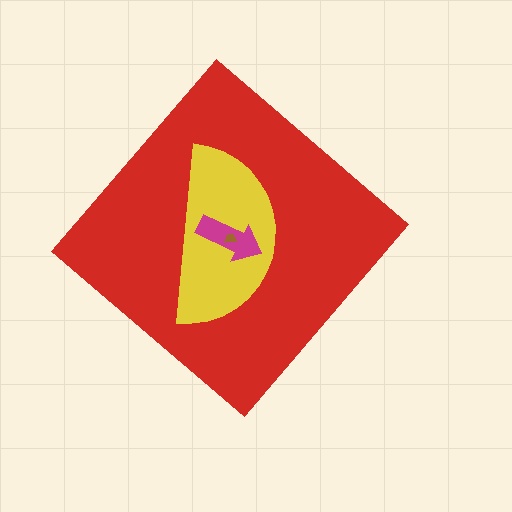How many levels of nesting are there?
4.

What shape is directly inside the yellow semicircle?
The magenta arrow.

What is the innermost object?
The brown trapezoid.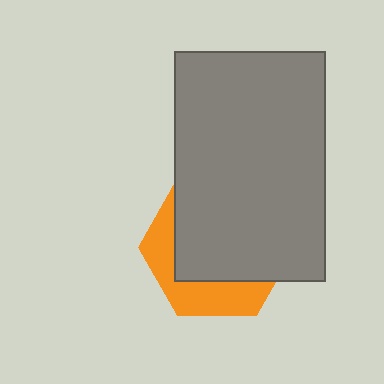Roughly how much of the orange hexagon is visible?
A small part of it is visible (roughly 33%).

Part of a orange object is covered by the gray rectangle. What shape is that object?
It is a hexagon.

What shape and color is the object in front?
The object in front is a gray rectangle.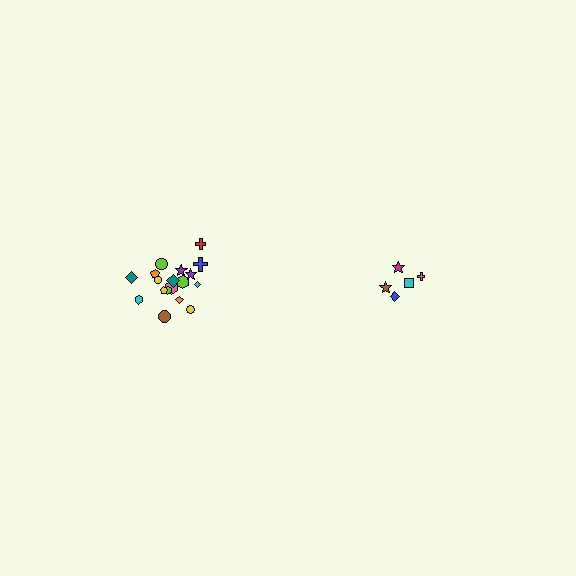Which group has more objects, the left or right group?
The left group.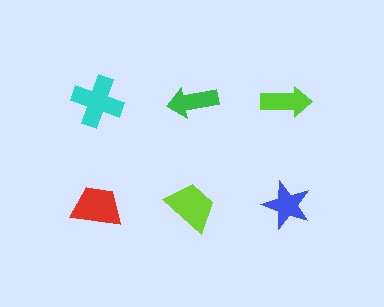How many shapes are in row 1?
3 shapes.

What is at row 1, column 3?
A lime arrow.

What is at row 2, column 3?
A blue star.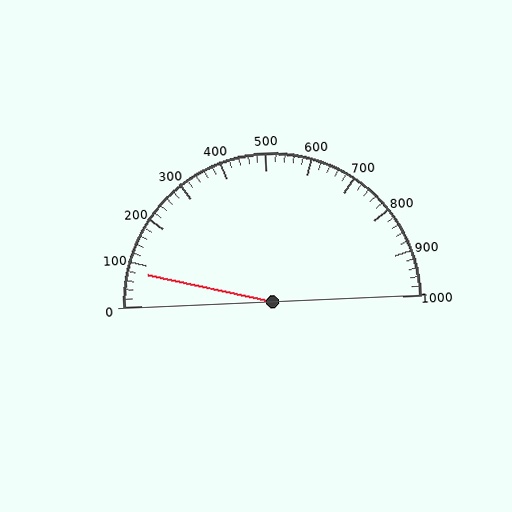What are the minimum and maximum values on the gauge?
The gauge ranges from 0 to 1000.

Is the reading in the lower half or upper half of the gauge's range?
The reading is in the lower half of the range (0 to 1000).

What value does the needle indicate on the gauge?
The needle indicates approximately 80.